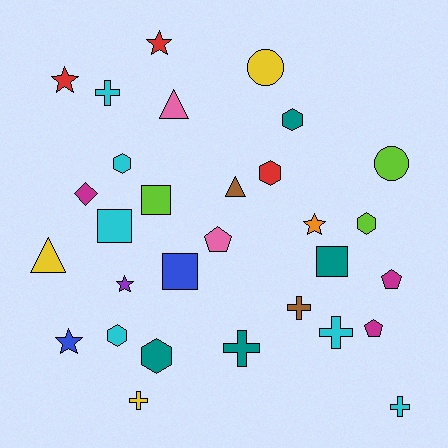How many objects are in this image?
There are 30 objects.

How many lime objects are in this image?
There are 3 lime objects.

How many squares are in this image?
There are 4 squares.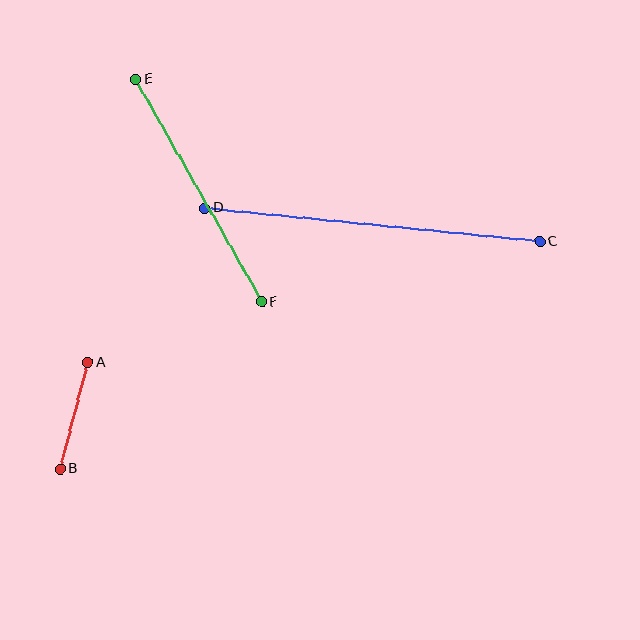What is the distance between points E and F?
The distance is approximately 256 pixels.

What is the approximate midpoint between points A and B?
The midpoint is at approximately (74, 416) pixels.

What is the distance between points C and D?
The distance is approximately 337 pixels.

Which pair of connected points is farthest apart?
Points C and D are farthest apart.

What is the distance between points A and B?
The distance is approximately 111 pixels.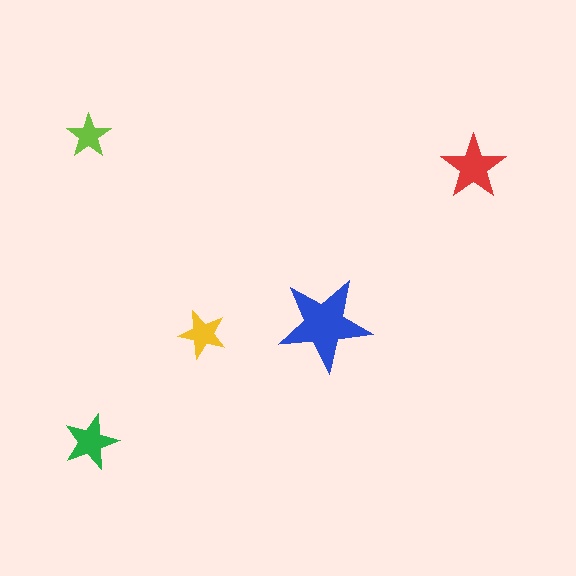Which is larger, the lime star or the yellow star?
The yellow one.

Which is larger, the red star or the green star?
The red one.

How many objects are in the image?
There are 5 objects in the image.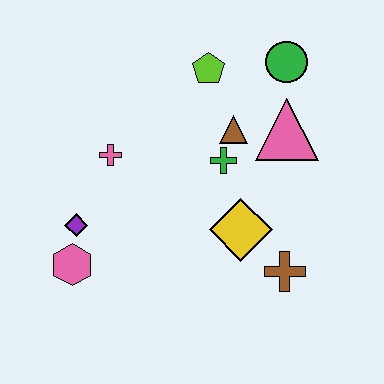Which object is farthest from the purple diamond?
The green circle is farthest from the purple diamond.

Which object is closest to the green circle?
The pink triangle is closest to the green circle.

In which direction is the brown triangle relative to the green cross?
The brown triangle is above the green cross.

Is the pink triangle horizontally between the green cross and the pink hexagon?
No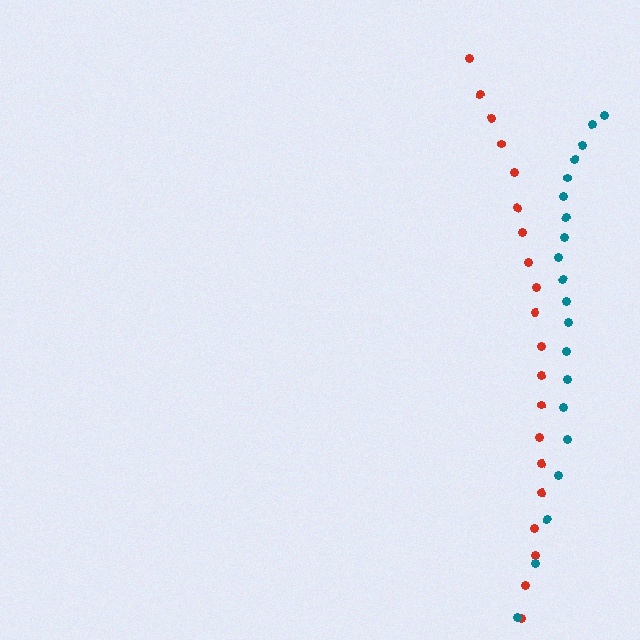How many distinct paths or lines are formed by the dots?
There are 2 distinct paths.